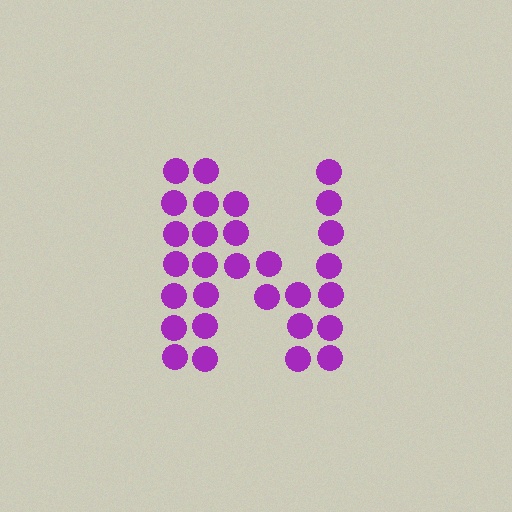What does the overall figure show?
The overall figure shows the letter N.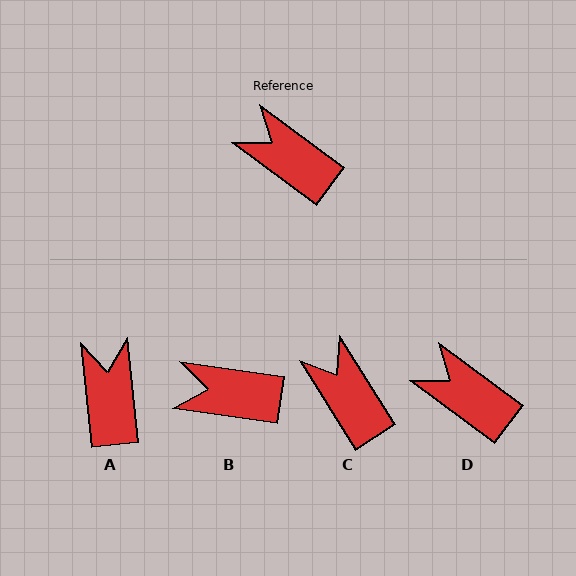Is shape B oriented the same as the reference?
No, it is off by about 29 degrees.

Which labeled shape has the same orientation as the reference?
D.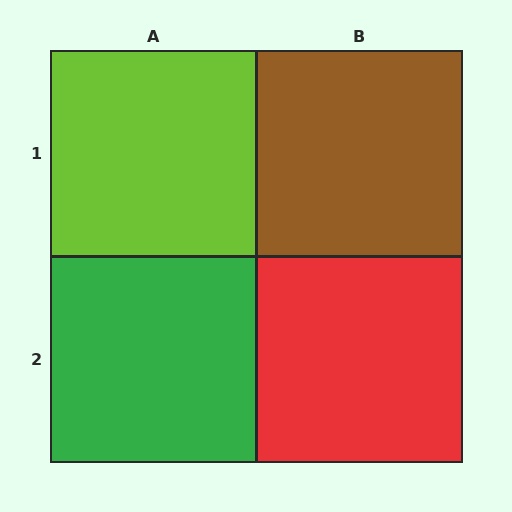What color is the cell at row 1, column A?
Lime.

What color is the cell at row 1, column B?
Brown.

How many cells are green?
1 cell is green.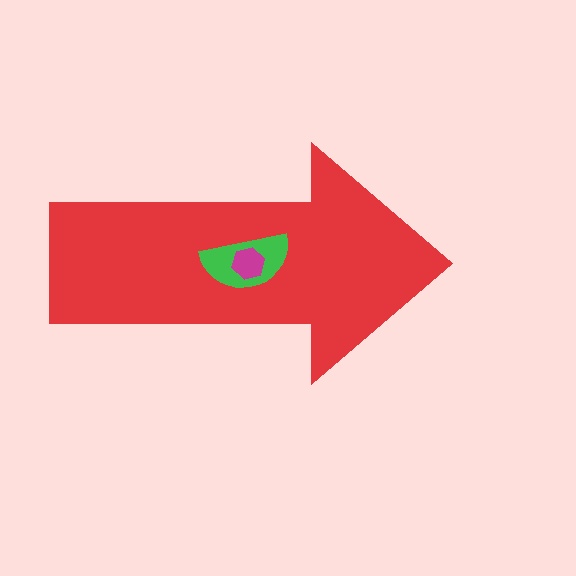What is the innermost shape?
The magenta hexagon.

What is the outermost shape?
The red arrow.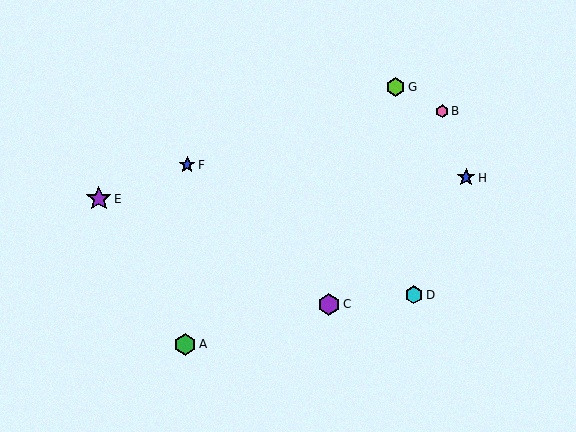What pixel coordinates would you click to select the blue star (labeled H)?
Click at (466, 178) to select the blue star H.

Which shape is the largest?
The purple star (labeled E) is the largest.